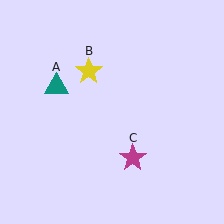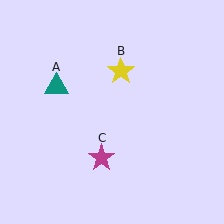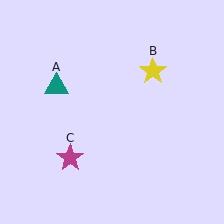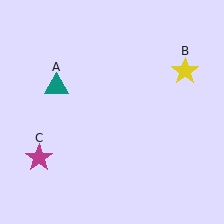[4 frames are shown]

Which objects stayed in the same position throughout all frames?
Teal triangle (object A) remained stationary.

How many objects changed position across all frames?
2 objects changed position: yellow star (object B), magenta star (object C).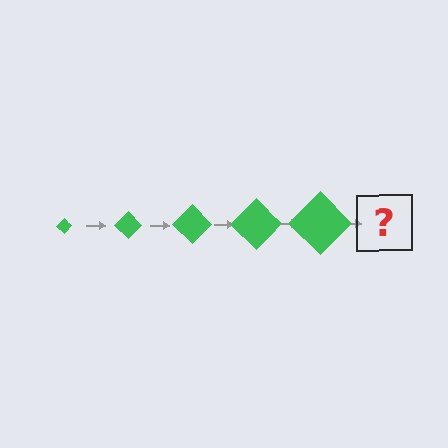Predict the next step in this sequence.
The next step is a green diamond, larger than the previous one.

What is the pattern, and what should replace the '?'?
The pattern is that the diamond gets progressively larger each step. The '?' should be a green diamond, larger than the previous one.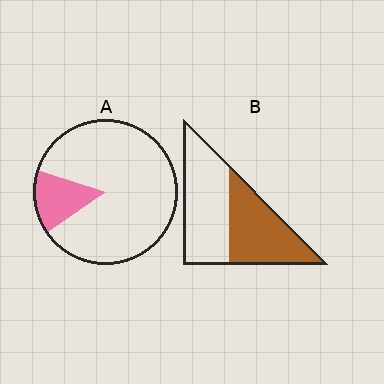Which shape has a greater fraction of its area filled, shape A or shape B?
Shape B.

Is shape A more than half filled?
No.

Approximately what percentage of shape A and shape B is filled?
A is approximately 15% and B is approximately 45%.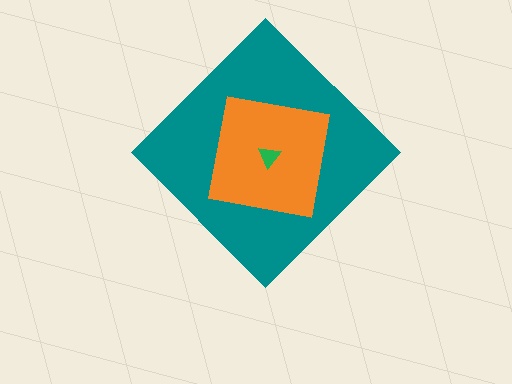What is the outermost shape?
The teal diamond.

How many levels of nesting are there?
3.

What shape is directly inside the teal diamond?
The orange square.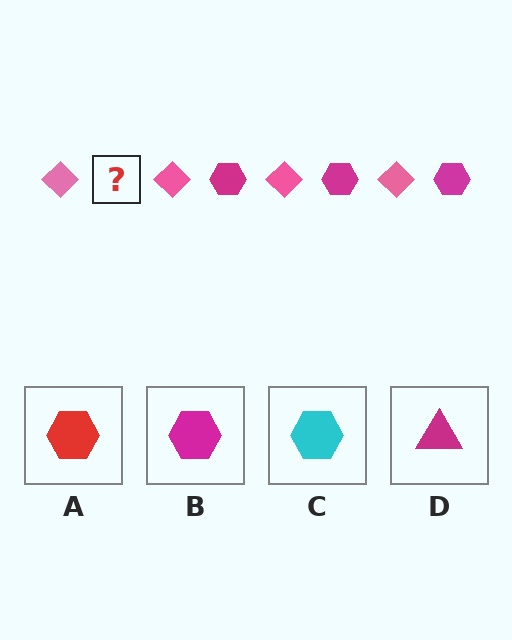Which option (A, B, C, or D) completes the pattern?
B.